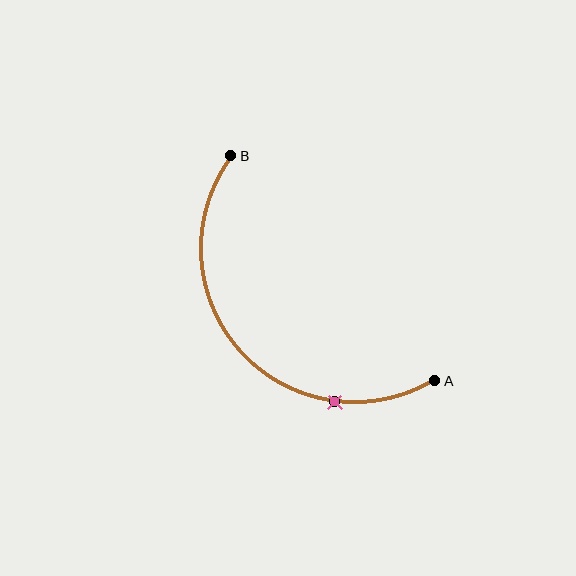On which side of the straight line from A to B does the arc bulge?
The arc bulges below and to the left of the straight line connecting A and B.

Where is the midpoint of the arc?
The arc midpoint is the point on the curve farthest from the straight line joining A and B. It sits below and to the left of that line.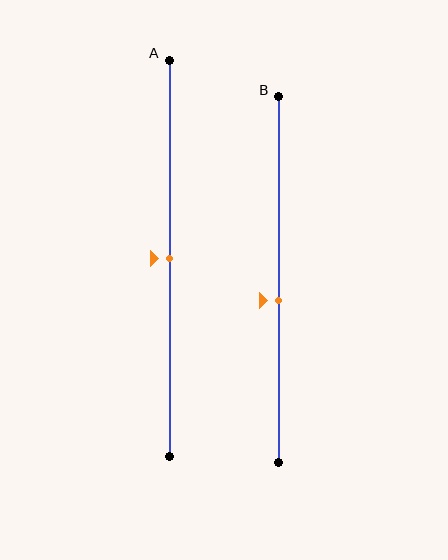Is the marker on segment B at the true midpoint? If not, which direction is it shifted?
No, the marker on segment B is shifted downward by about 6% of the segment length.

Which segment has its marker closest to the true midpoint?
Segment A has its marker closest to the true midpoint.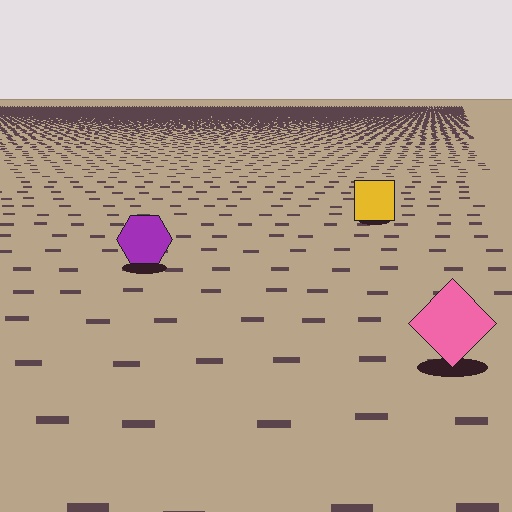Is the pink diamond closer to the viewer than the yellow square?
Yes. The pink diamond is closer — you can tell from the texture gradient: the ground texture is coarser near it.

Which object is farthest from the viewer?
The yellow square is farthest from the viewer. It appears smaller and the ground texture around it is denser.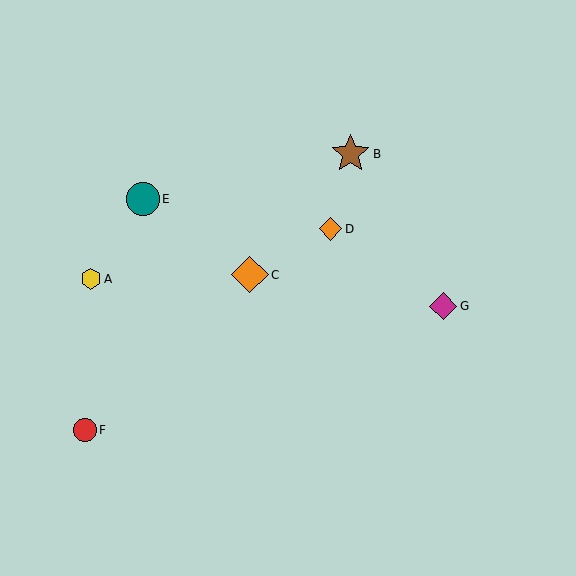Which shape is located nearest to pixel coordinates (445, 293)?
The magenta diamond (labeled G) at (443, 306) is nearest to that location.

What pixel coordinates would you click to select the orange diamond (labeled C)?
Click at (250, 275) to select the orange diamond C.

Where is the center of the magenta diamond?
The center of the magenta diamond is at (443, 306).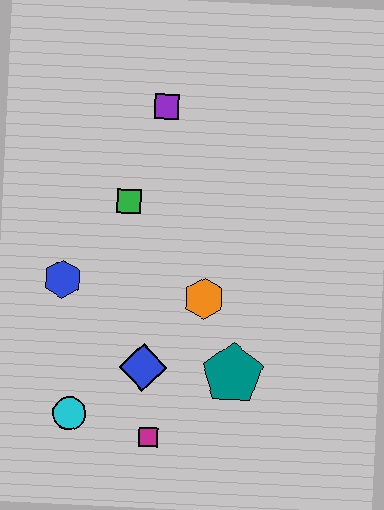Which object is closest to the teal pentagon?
The orange hexagon is closest to the teal pentagon.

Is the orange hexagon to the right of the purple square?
Yes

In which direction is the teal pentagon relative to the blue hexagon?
The teal pentagon is to the right of the blue hexagon.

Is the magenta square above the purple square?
No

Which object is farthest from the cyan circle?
The purple square is farthest from the cyan circle.